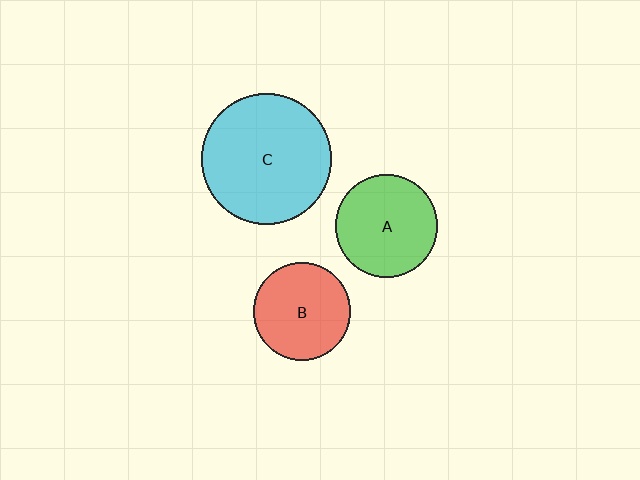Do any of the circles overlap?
No, none of the circles overlap.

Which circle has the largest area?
Circle C (cyan).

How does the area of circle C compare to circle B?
Approximately 1.8 times.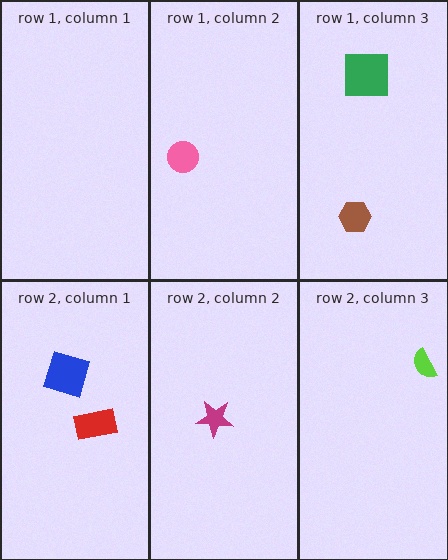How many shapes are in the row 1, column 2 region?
1.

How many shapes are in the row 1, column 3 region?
2.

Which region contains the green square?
The row 1, column 3 region.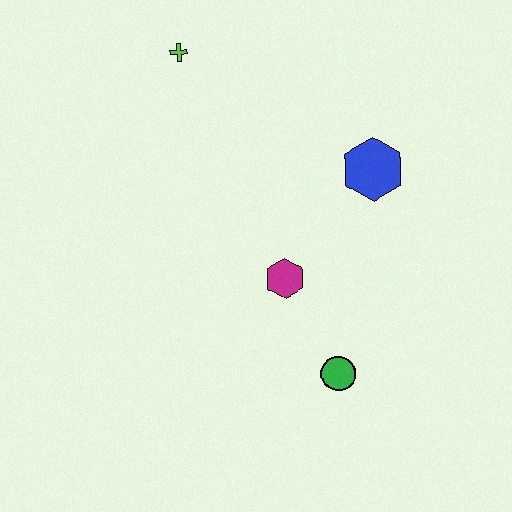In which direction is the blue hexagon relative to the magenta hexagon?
The blue hexagon is above the magenta hexagon.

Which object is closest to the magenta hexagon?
The green circle is closest to the magenta hexagon.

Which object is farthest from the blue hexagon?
The lime cross is farthest from the blue hexagon.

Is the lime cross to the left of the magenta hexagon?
Yes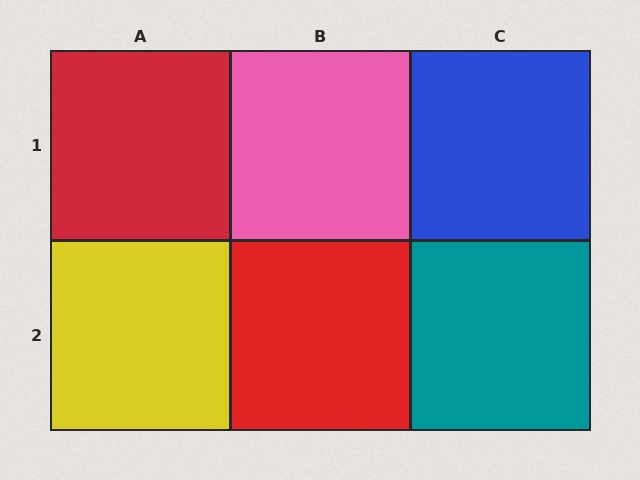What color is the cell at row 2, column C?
Teal.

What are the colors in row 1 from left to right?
Red, pink, blue.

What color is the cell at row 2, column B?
Red.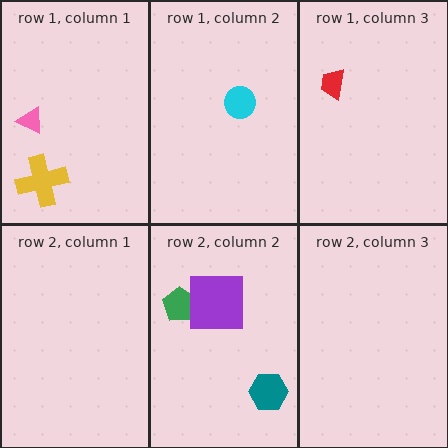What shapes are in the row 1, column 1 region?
The yellow cross, the pink triangle.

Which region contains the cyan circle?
The row 1, column 2 region.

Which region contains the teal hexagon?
The row 2, column 2 region.